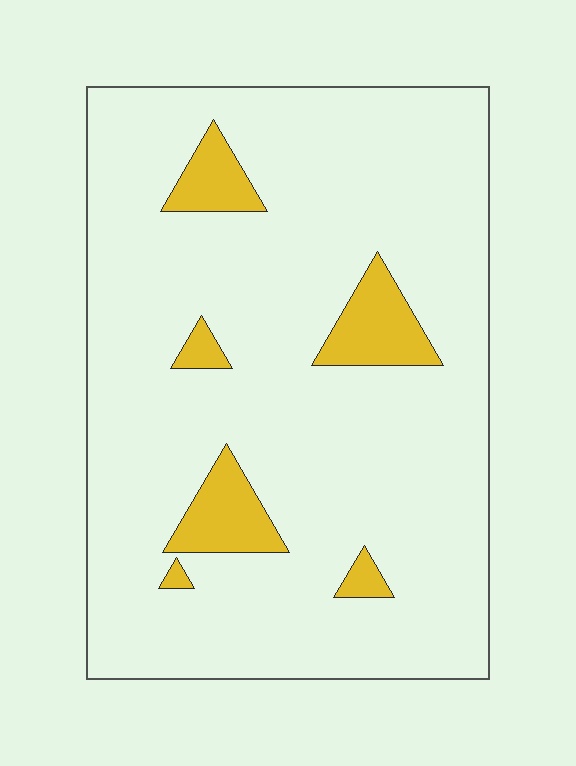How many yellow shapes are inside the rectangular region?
6.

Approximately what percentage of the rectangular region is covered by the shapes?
Approximately 10%.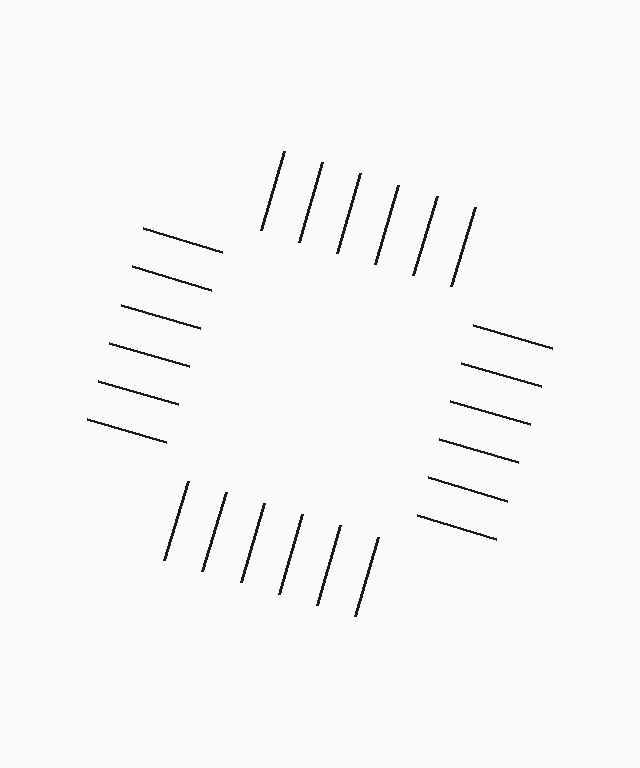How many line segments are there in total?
24 — 6 along each of the 4 edges.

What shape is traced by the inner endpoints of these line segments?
An illusory square — the line segments terminate on its edges but no continuous stroke is drawn.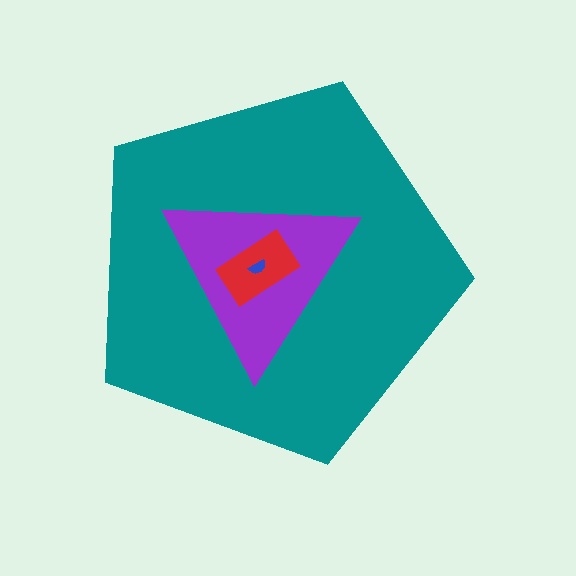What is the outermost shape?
The teal pentagon.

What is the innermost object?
The blue semicircle.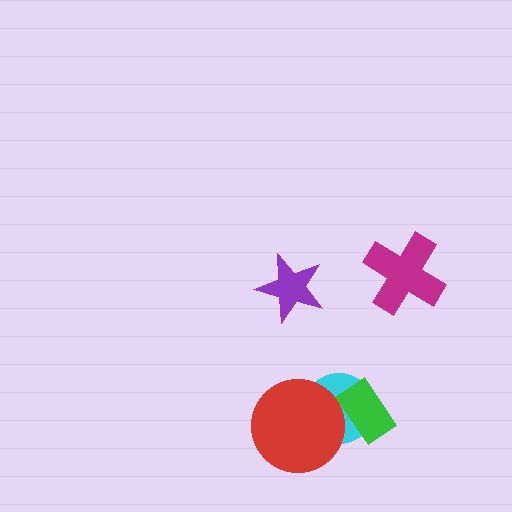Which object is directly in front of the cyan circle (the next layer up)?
The green rectangle is directly in front of the cyan circle.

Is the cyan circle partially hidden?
Yes, it is partially covered by another shape.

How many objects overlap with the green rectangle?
1 object overlaps with the green rectangle.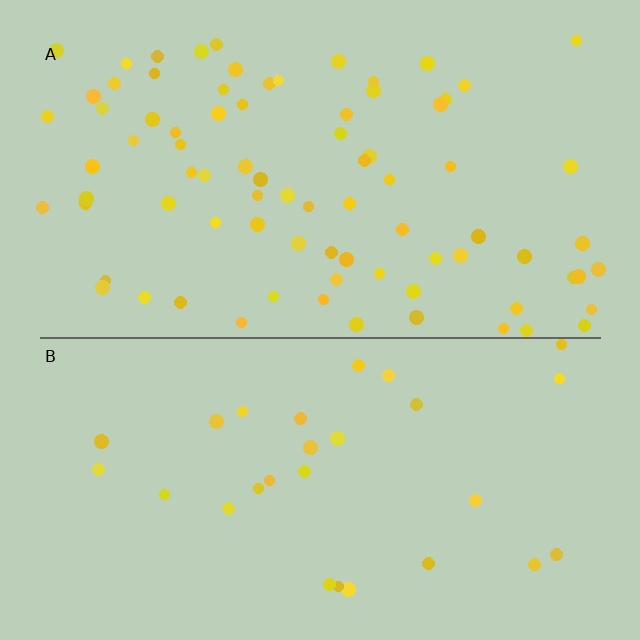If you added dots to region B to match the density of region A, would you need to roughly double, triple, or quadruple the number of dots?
Approximately triple.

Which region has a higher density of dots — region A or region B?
A (the top).